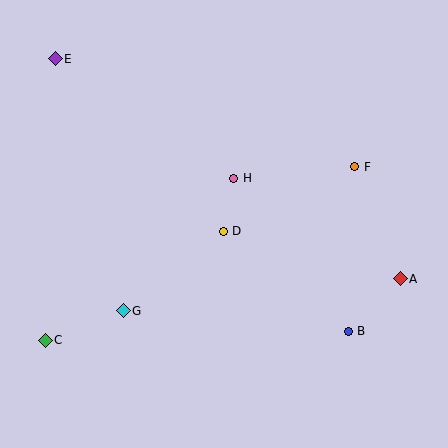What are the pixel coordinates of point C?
Point C is at (45, 340).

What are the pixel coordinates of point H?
Point H is at (234, 178).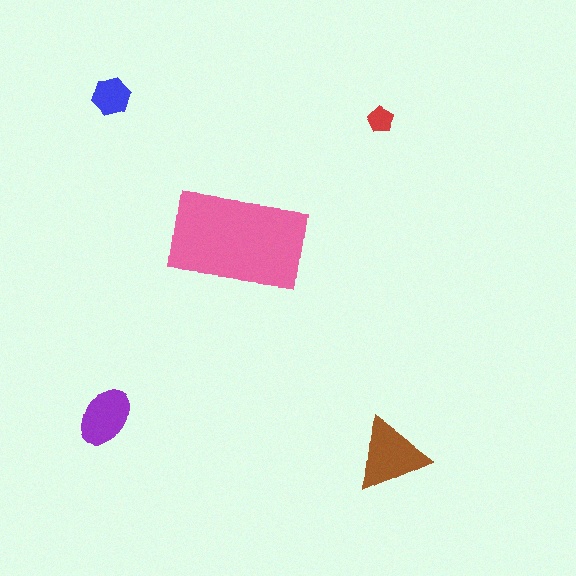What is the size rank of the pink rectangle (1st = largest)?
1st.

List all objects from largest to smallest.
The pink rectangle, the brown triangle, the purple ellipse, the blue hexagon, the red pentagon.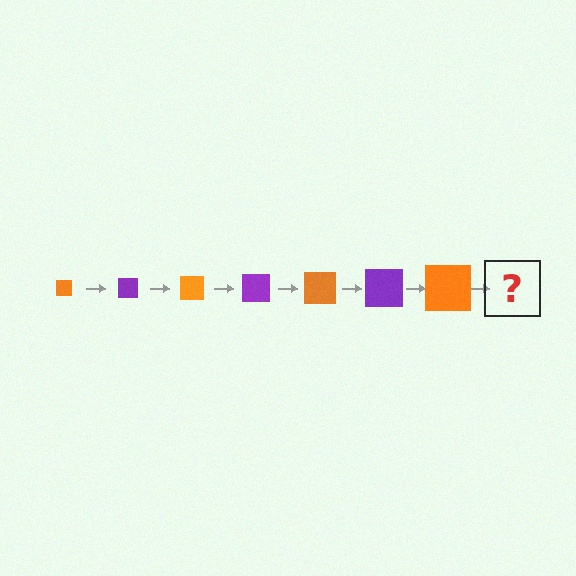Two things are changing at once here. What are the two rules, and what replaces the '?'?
The two rules are that the square grows larger each step and the color cycles through orange and purple. The '?' should be a purple square, larger than the previous one.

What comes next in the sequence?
The next element should be a purple square, larger than the previous one.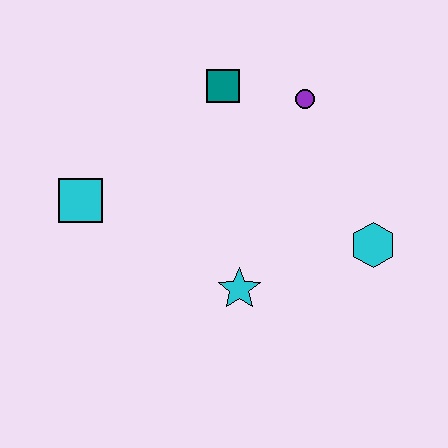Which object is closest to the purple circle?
The teal square is closest to the purple circle.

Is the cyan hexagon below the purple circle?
Yes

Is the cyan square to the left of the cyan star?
Yes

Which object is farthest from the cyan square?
The cyan hexagon is farthest from the cyan square.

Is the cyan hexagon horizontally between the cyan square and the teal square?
No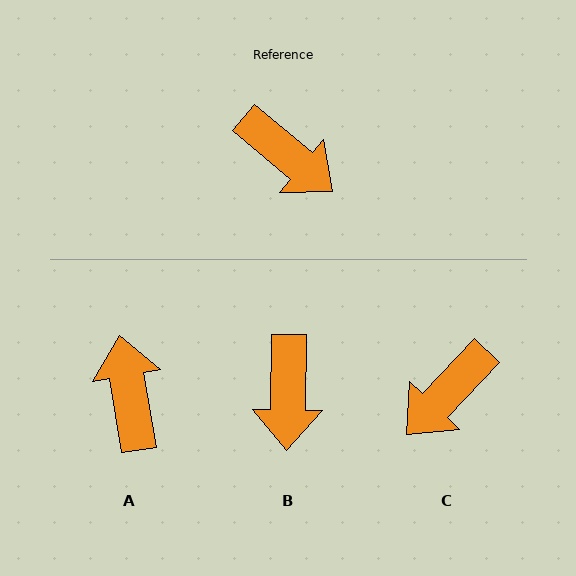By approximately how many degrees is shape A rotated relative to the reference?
Approximately 139 degrees counter-clockwise.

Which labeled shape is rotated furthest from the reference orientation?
A, about 139 degrees away.